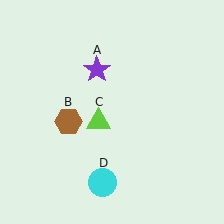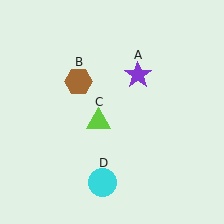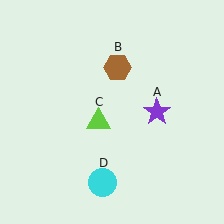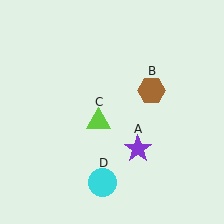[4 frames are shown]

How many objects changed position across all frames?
2 objects changed position: purple star (object A), brown hexagon (object B).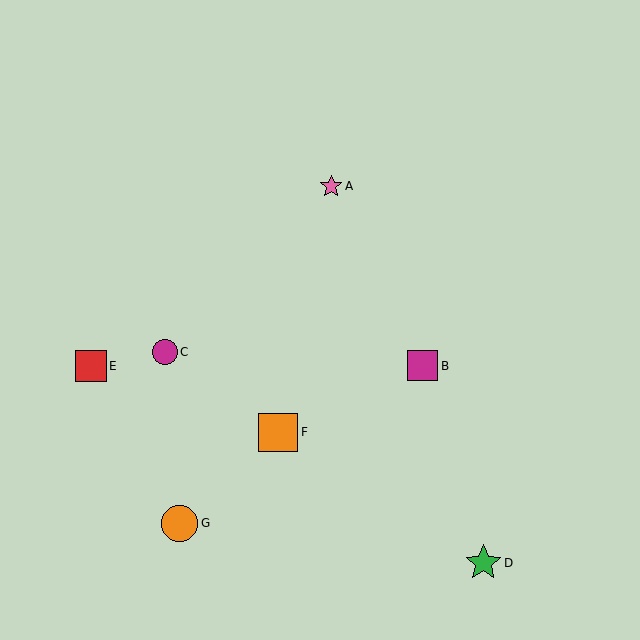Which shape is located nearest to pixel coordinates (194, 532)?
The orange circle (labeled G) at (180, 523) is nearest to that location.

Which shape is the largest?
The orange square (labeled F) is the largest.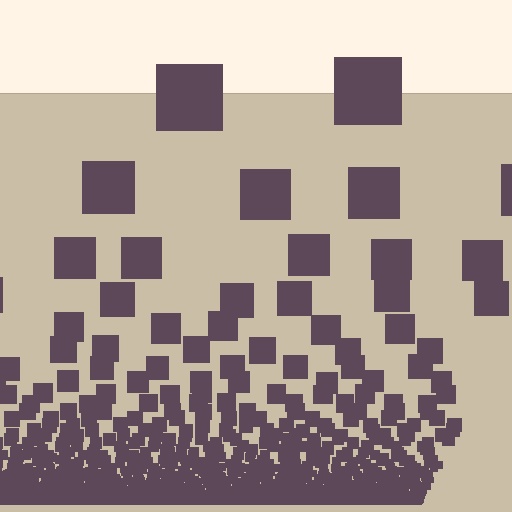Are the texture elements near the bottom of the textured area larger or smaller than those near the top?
Smaller. The gradient is inverted — elements near the bottom are smaller and denser.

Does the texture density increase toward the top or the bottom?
Density increases toward the bottom.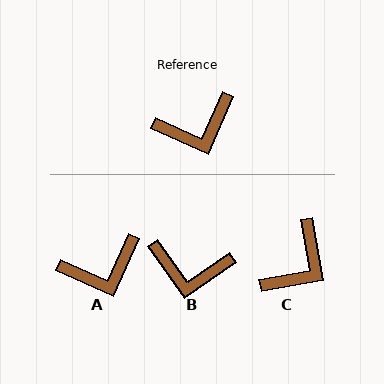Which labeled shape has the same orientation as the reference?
A.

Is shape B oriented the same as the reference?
No, it is off by about 31 degrees.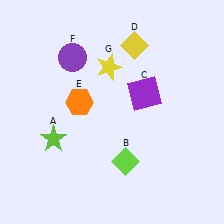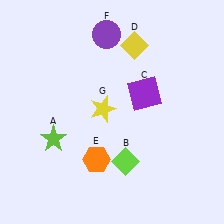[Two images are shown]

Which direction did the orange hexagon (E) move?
The orange hexagon (E) moved down.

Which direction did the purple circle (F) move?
The purple circle (F) moved right.